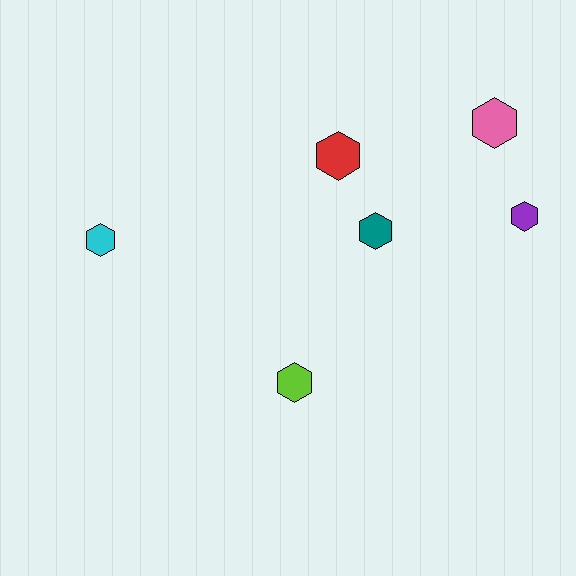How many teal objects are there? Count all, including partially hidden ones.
There is 1 teal object.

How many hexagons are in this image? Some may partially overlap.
There are 6 hexagons.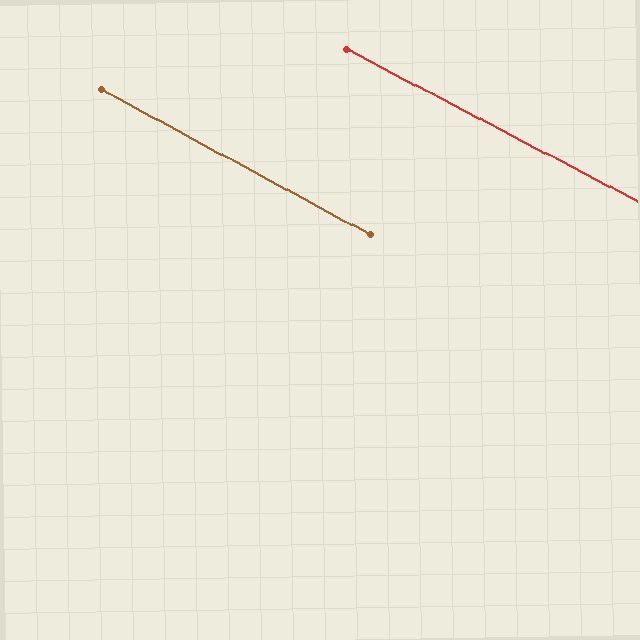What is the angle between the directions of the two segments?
Approximately 1 degree.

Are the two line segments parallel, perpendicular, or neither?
Parallel — their directions differ by only 0.9°.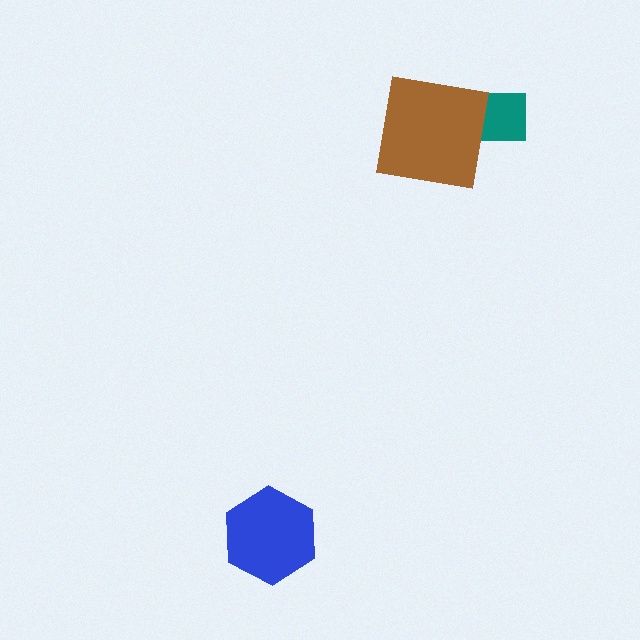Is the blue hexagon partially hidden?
No, no other shape covers it.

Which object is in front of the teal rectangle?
The brown square is in front of the teal rectangle.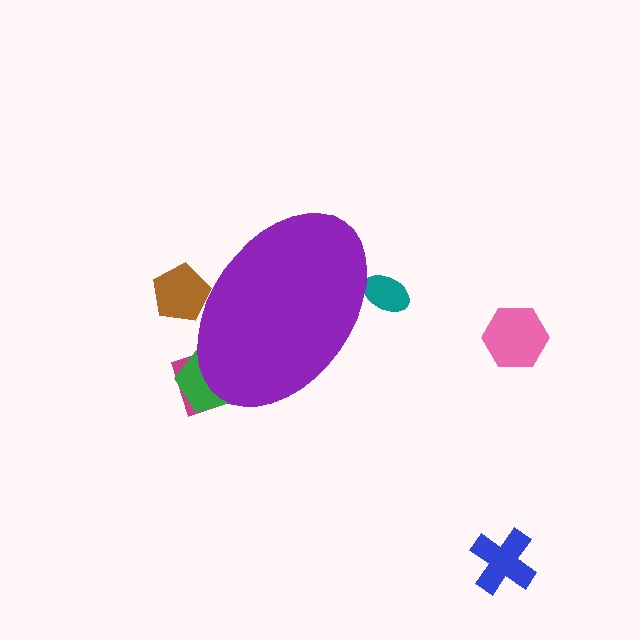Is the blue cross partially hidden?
No, the blue cross is fully visible.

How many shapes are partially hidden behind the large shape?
4 shapes are partially hidden.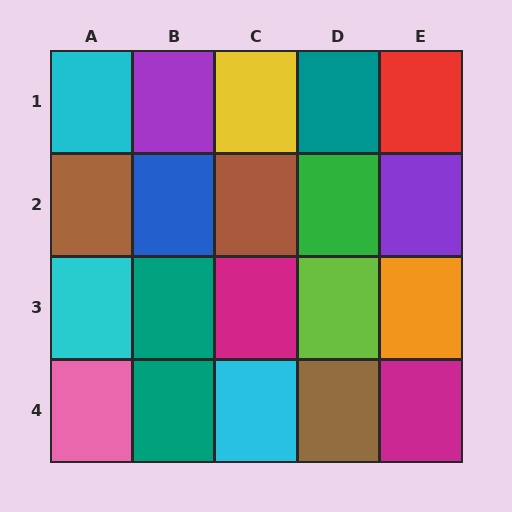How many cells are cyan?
3 cells are cyan.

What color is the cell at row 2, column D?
Green.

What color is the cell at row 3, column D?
Lime.